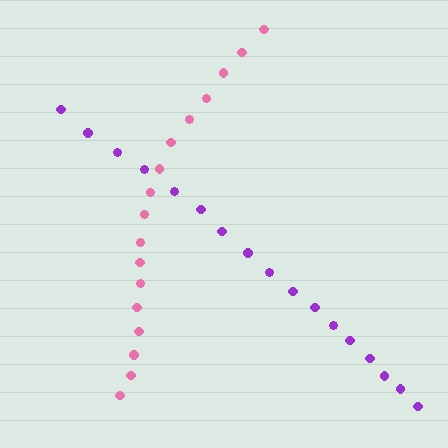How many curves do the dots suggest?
There are 2 distinct paths.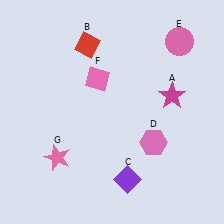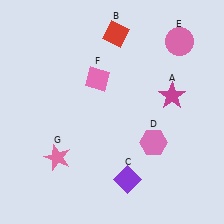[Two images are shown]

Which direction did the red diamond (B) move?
The red diamond (B) moved right.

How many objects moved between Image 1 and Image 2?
1 object moved between the two images.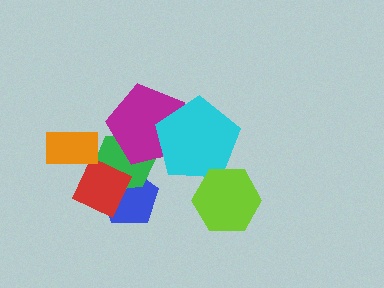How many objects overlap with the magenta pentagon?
2 objects overlap with the magenta pentagon.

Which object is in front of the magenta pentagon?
The cyan pentagon is in front of the magenta pentagon.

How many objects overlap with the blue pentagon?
2 objects overlap with the blue pentagon.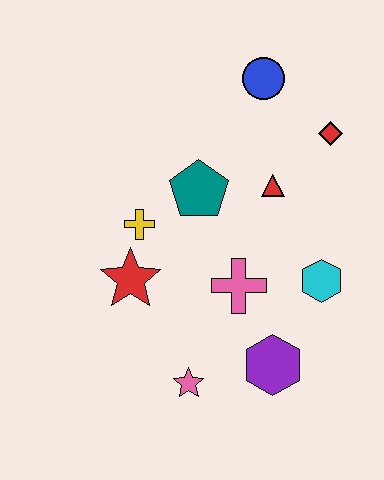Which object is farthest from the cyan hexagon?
The blue circle is farthest from the cyan hexagon.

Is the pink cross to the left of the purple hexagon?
Yes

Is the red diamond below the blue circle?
Yes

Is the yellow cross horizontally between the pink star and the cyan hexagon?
No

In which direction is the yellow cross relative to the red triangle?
The yellow cross is to the left of the red triangle.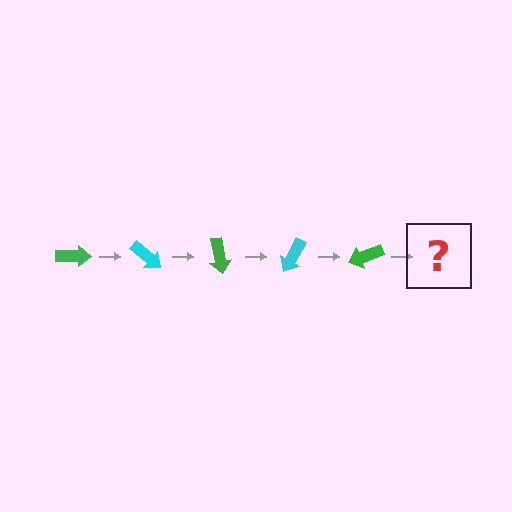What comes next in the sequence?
The next element should be a cyan arrow, rotated 200 degrees from the start.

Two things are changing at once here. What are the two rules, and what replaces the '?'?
The two rules are that it rotates 40 degrees each step and the color cycles through green and cyan. The '?' should be a cyan arrow, rotated 200 degrees from the start.